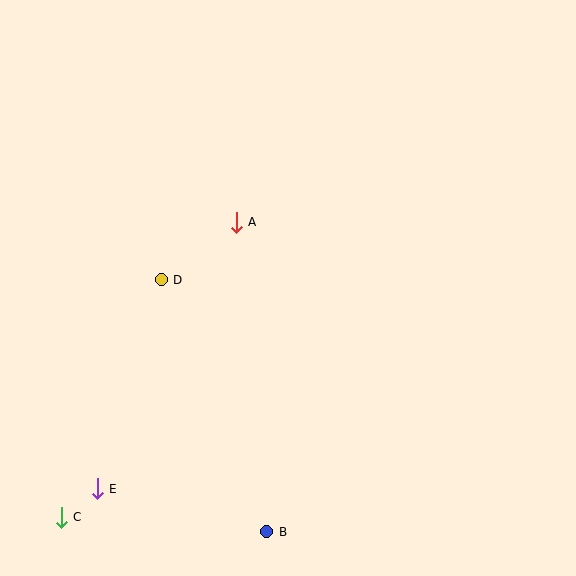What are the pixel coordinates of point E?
Point E is at (97, 489).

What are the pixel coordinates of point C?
Point C is at (61, 517).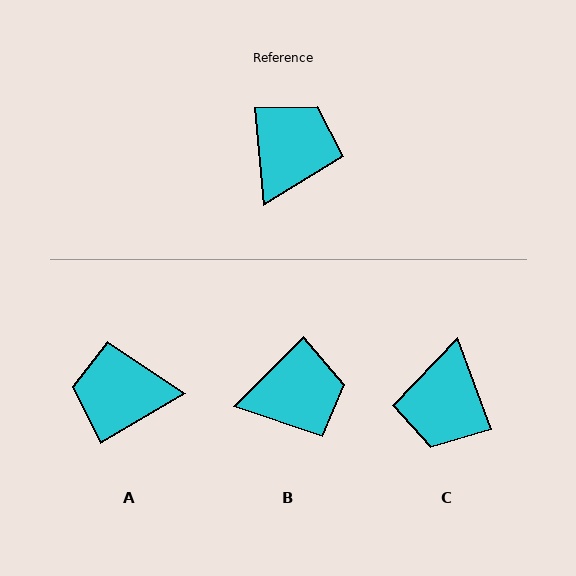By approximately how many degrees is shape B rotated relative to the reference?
Approximately 50 degrees clockwise.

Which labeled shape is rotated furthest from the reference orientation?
C, about 165 degrees away.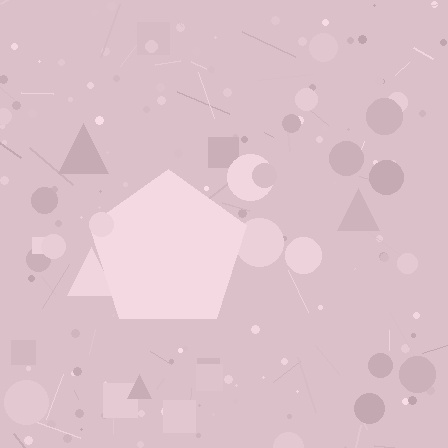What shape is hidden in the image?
A pentagon is hidden in the image.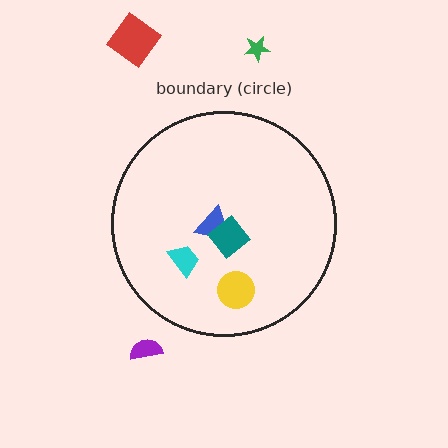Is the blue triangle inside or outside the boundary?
Inside.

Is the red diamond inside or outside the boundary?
Outside.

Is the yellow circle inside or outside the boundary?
Inside.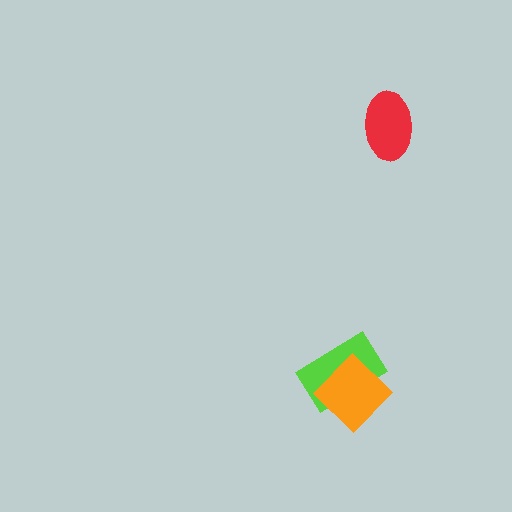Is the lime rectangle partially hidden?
Yes, it is partially covered by another shape.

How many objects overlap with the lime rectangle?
1 object overlaps with the lime rectangle.